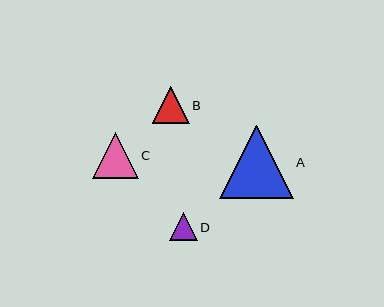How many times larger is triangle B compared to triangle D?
Triangle B is approximately 1.3 times the size of triangle D.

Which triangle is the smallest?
Triangle D is the smallest with a size of approximately 28 pixels.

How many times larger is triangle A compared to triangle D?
Triangle A is approximately 2.6 times the size of triangle D.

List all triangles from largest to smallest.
From largest to smallest: A, C, B, D.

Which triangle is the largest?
Triangle A is the largest with a size of approximately 73 pixels.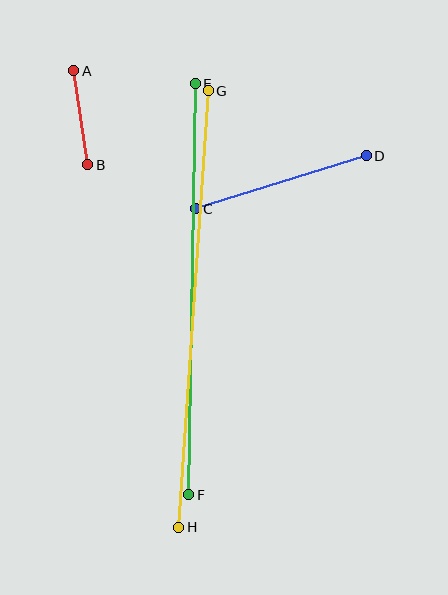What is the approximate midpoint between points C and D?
The midpoint is at approximately (281, 182) pixels.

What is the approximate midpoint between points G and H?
The midpoint is at approximately (194, 309) pixels.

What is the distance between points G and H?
The distance is approximately 438 pixels.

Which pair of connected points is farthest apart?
Points G and H are farthest apart.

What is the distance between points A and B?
The distance is approximately 95 pixels.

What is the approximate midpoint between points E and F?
The midpoint is at approximately (192, 289) pixels.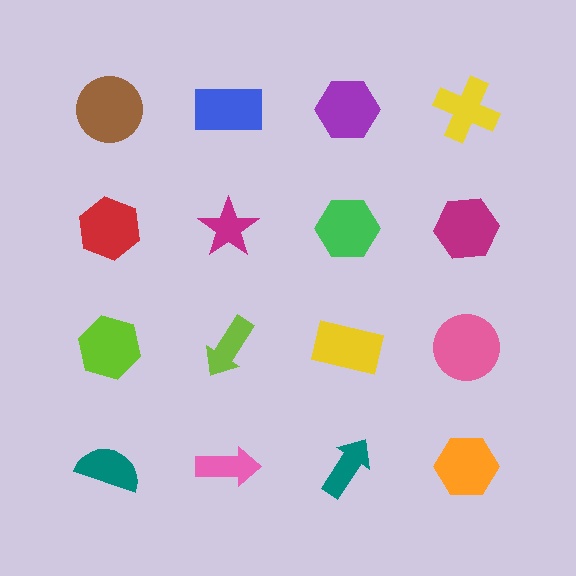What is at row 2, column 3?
A green hexagon.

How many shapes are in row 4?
4 shapes.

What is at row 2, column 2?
A magenta star.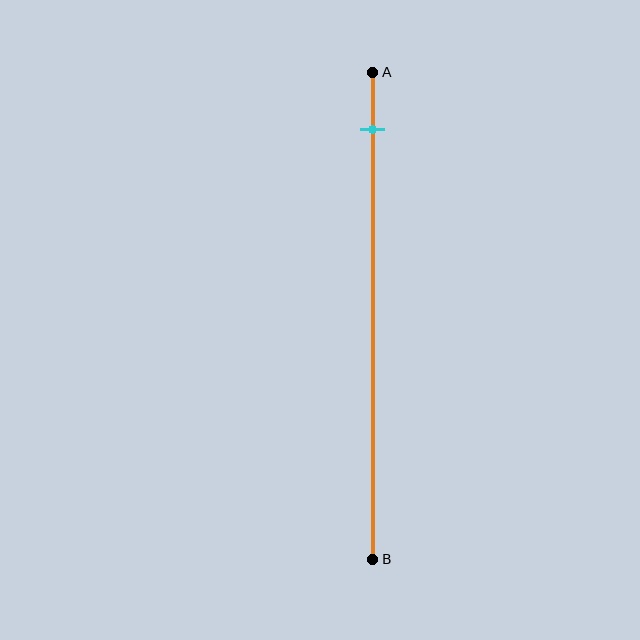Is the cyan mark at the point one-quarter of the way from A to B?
No, the mark is at about 10% from A, not at the 25% one-quarter point.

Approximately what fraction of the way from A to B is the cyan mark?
The cyan mark is approximately 10% of the way from A to B.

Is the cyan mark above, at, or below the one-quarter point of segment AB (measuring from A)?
The cyan mark is above the one-quarter point of segment AB.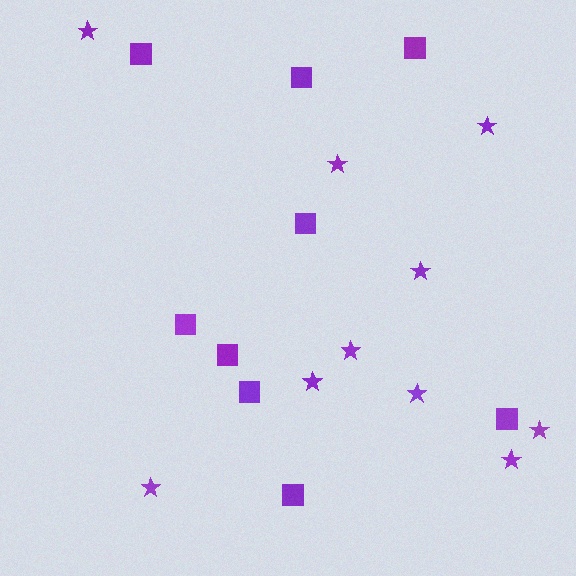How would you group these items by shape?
There are 2 groups: one group of squares (9) and one group of stars (10).